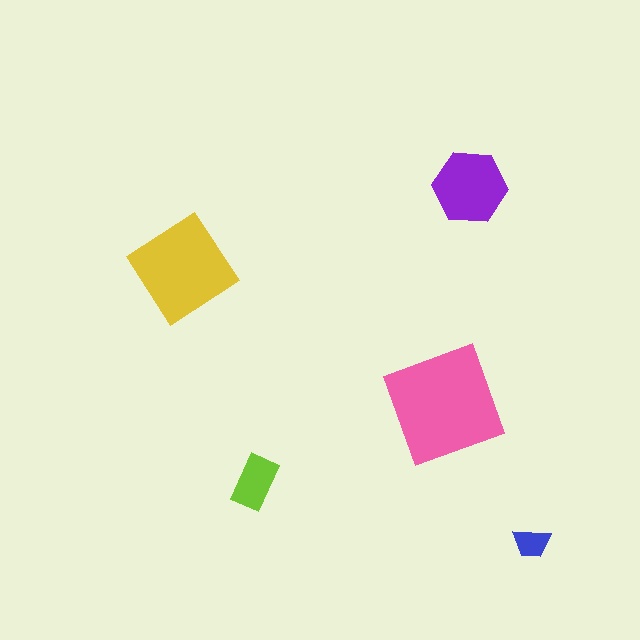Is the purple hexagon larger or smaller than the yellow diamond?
Smaller.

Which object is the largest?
The pink square.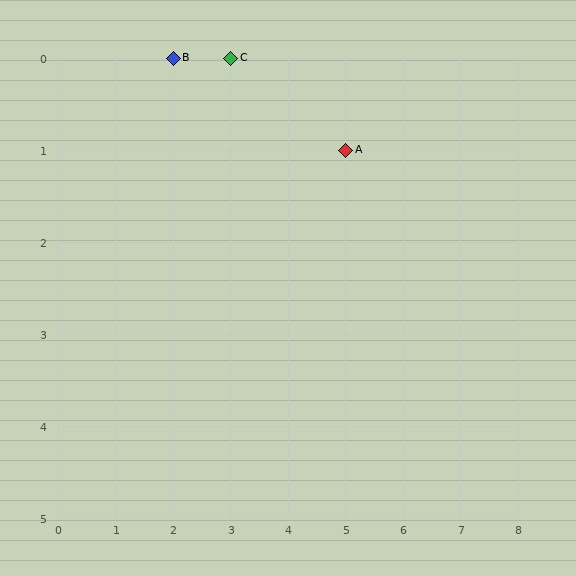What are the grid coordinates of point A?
Point A is at grid coordinates (5, 1).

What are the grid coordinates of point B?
Point B is at grid coordinates (2, 0).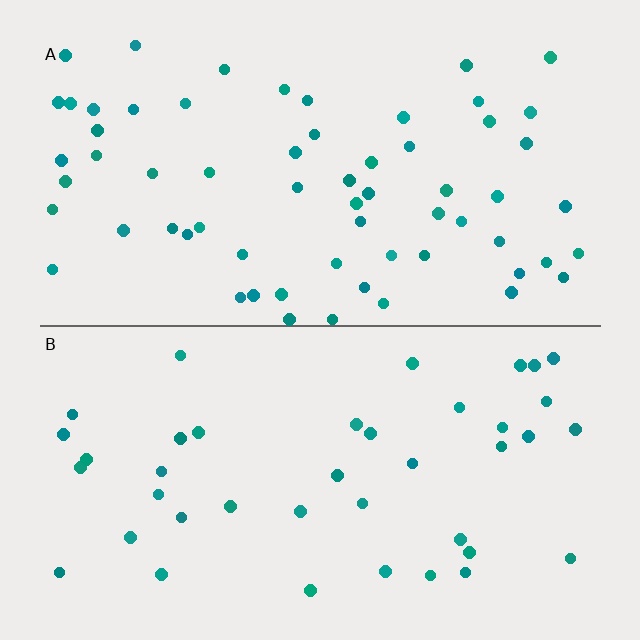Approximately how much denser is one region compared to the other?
Approximately 1.6× — region A over region B.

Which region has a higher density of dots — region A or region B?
A (the top).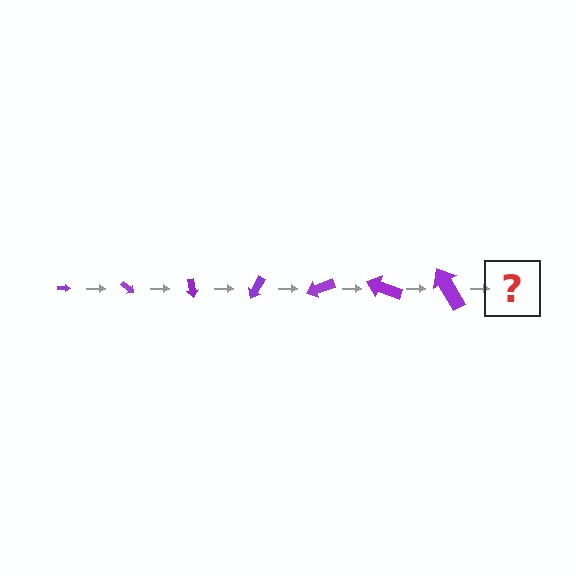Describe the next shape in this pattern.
It should be an arrow, larger than the previous one and rotated 280 degrees from the start.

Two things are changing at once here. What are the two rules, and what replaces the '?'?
The two rules are that the arrow grows larger each step and it rotates 40 degrees each step. The '?' should be an arrow, larger than the previous one and rotated 280 degrees from the start.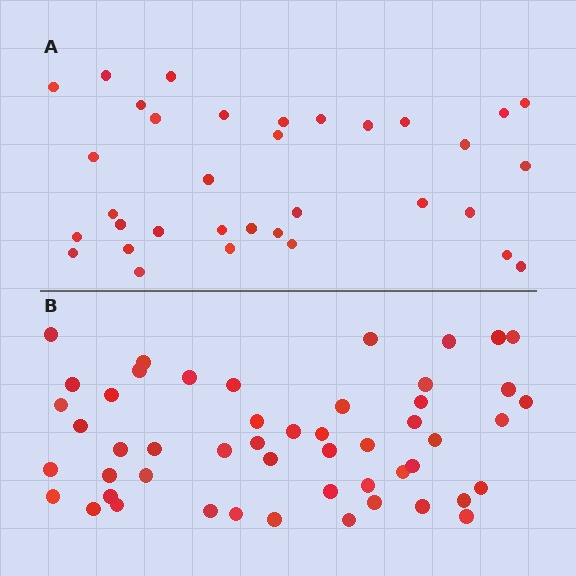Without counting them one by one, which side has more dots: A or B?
Region B (the bottom region) has more dots.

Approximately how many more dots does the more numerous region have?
Region B has approximately 15 more dots than region A.